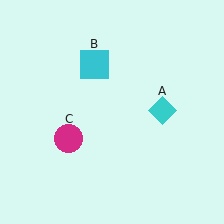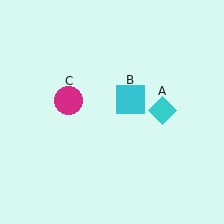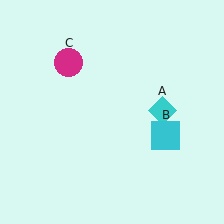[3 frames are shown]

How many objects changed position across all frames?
2 objects changed position: cyan square (object B), magenta circle (object C).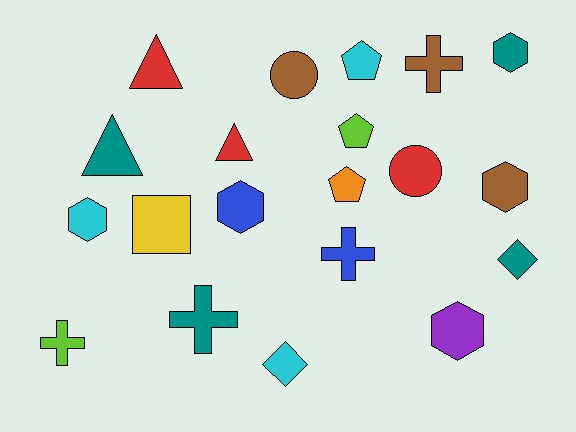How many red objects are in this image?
There are 3 red objects.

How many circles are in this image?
There are 2 circles.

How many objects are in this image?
There are 20 objects.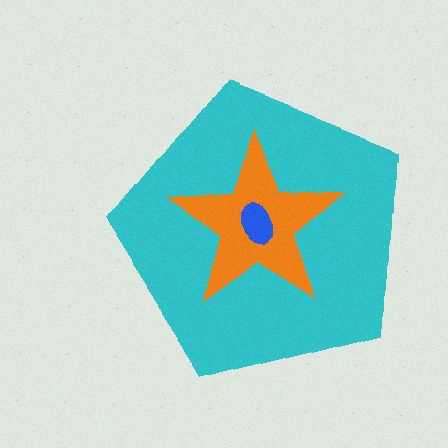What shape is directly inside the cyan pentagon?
The orange star.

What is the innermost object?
The blue ellipse.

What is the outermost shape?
The cyan pentagon.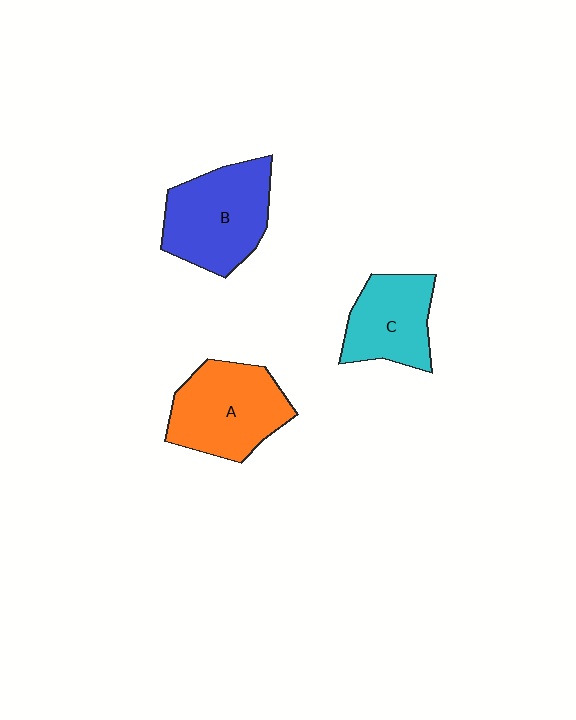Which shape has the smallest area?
Shape C (cyan).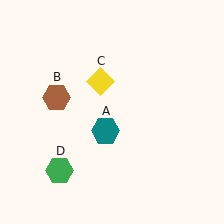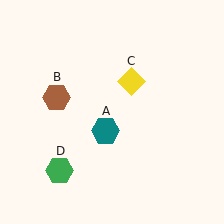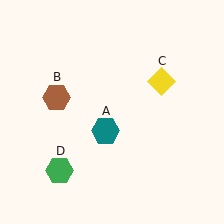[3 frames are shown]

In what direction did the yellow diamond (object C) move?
The yellow diamond (object C) moved right.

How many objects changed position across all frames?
1 object changed position: yellow diamond (object C).